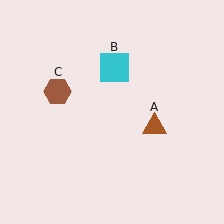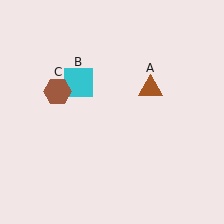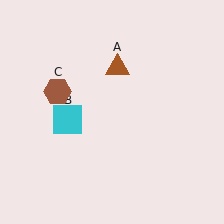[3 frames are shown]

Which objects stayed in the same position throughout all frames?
Brown hexagon (object C) remained stationary.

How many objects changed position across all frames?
2 objects changed position: brown triangle (object A), cyan square (object B).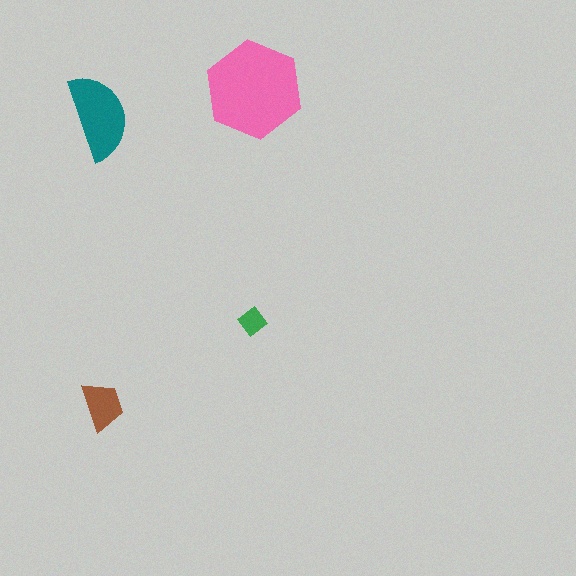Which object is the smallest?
The green diamond.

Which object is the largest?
The pink hexagon.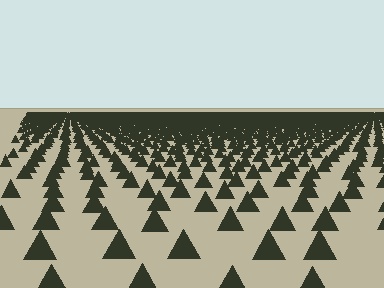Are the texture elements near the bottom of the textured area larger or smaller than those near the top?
Larger. Near the bottom, elements are closer to the viewer and appear at a bigger on-screen size.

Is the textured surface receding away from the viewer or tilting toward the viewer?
The surface is receding away from the viewer. Texture elements get smaller and denser toward the top.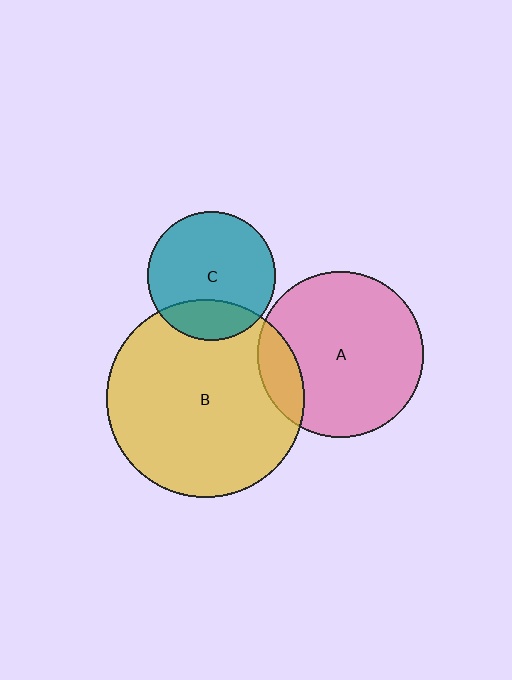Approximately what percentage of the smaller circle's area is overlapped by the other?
Approximately 15%.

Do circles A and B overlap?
Yes.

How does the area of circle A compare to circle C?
Approximately 1.7 times.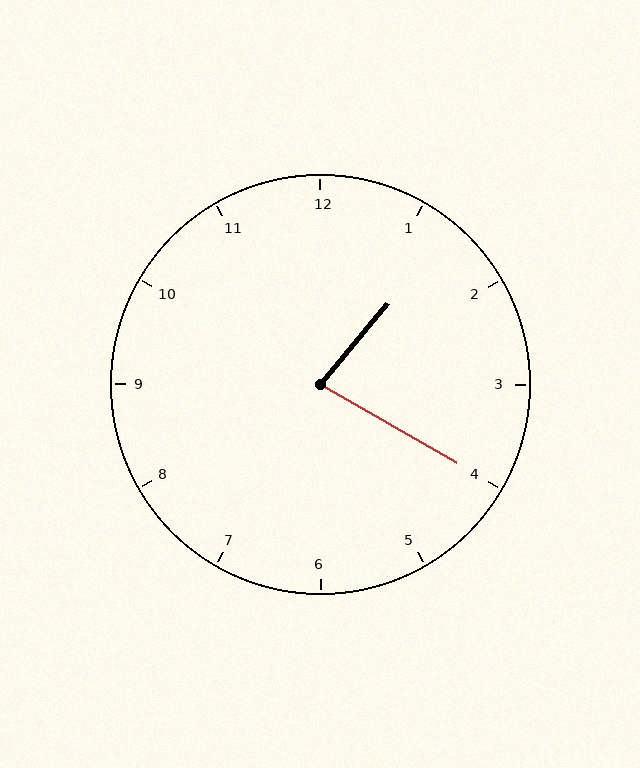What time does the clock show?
1:20.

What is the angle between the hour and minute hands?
Approximately 80 degrees.